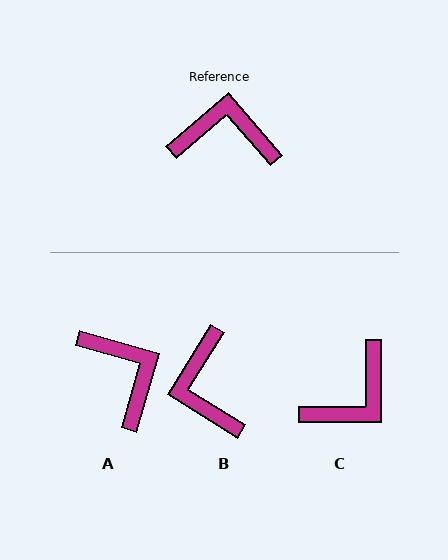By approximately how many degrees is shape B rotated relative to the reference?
Approximately 107 degrees counter-clockwise.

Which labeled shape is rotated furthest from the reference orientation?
C, about 131 degrees away.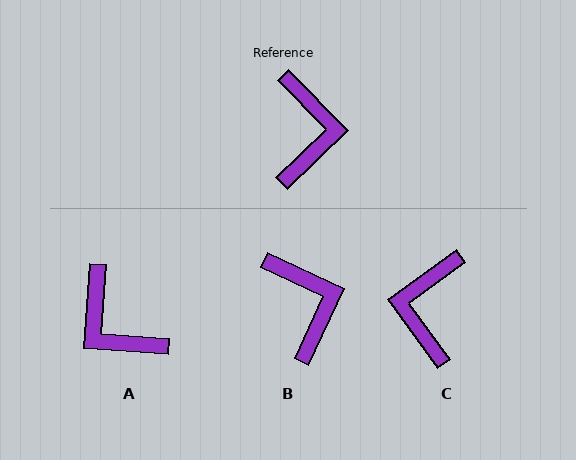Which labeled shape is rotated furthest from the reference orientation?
C, about 172 degrees away.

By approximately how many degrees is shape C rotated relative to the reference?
Approximately 172 degrees counter-clockwise.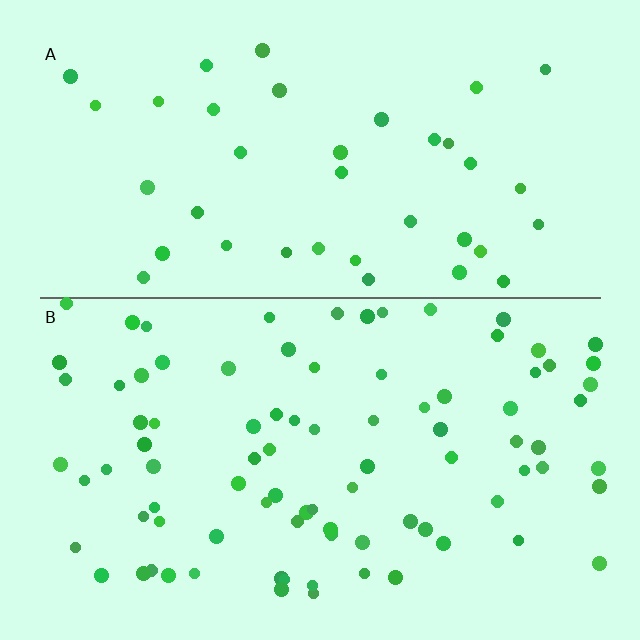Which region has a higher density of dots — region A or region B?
B (the bottom).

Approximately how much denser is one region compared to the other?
Approximately 2.3× — region B over region A.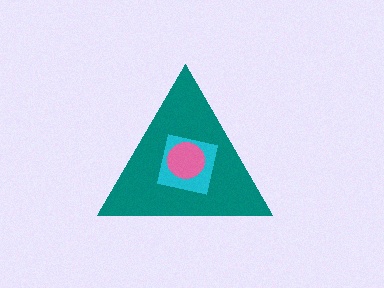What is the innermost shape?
The pink circle.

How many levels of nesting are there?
3.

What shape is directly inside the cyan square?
The pink circle.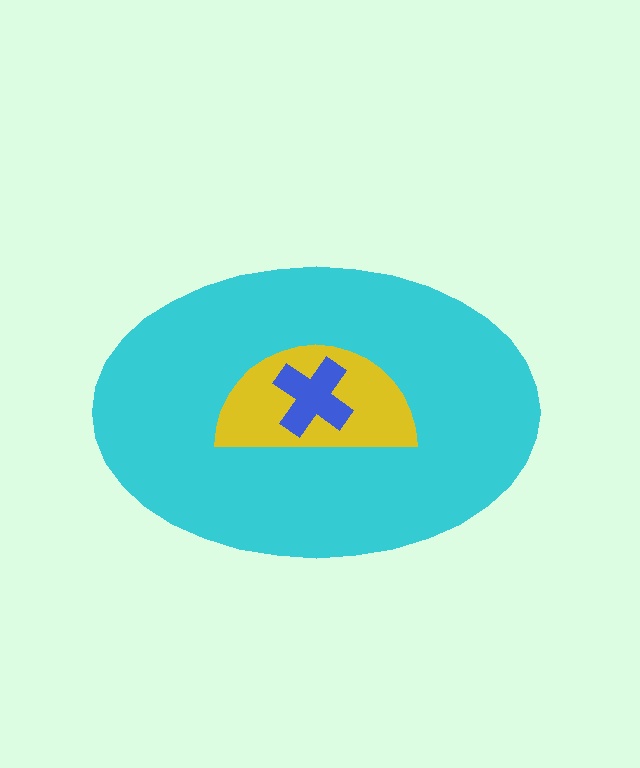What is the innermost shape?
The blue cross.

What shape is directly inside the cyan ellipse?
The yellow semicircle.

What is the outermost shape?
The cyan ellipse.